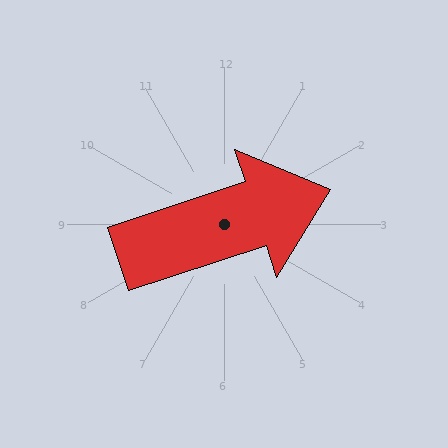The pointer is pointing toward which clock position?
Roughly 2 o'clock.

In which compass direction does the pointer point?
East.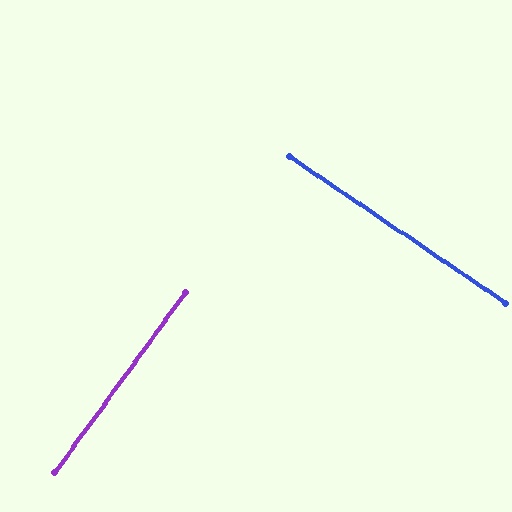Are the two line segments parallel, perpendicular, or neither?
Perpendicular — they meet at approximately 88°.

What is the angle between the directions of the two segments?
Approximately 88 degrees.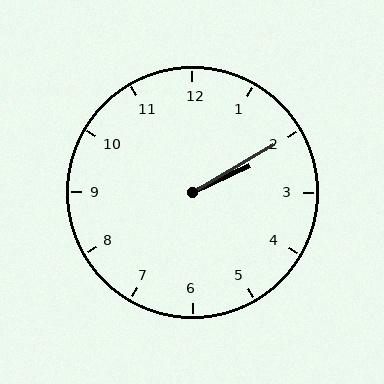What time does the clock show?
2:10.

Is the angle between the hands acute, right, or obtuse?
It is acute.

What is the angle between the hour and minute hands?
Approximately 5 degrees.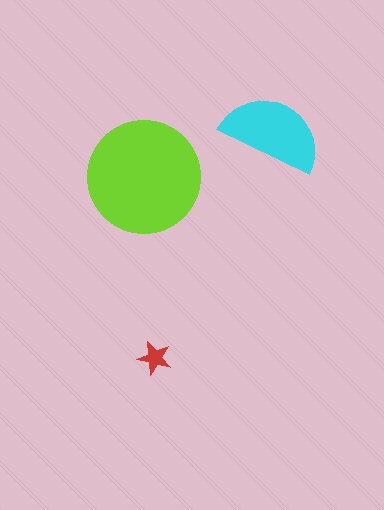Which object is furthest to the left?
The lime circle is leftmost.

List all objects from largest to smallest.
The lime circle, the cyan semicircle, the red star.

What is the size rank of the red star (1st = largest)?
3rd.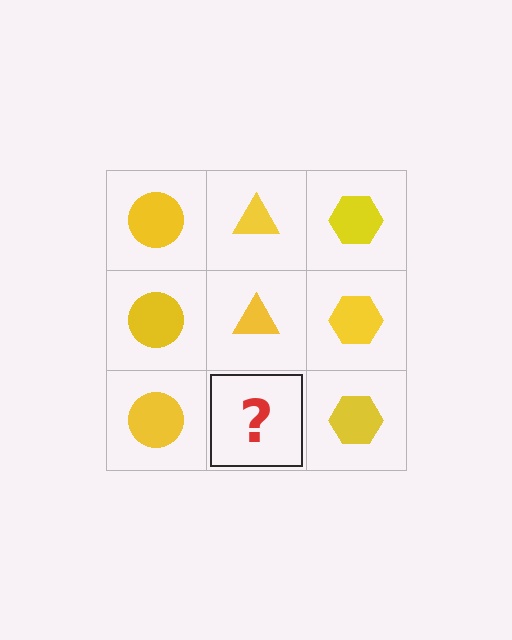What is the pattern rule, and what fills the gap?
The rule is that each column has a consistent shape. The gap should be filled with a yellow triangle.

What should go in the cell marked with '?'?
The missing cell should contain a yellow triangle.